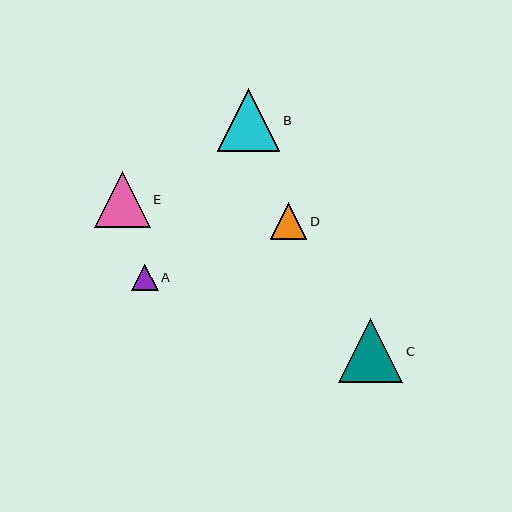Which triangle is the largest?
Triangle C is the largest with a size of approximately 64 pixels.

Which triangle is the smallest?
Triangle A is the smallest with a size of approximately 27 pixels.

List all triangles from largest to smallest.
From largest to smallest: C, B, E, D, A.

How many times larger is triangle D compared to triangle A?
Triangle D is approximately 1.4 times the size of triangle A.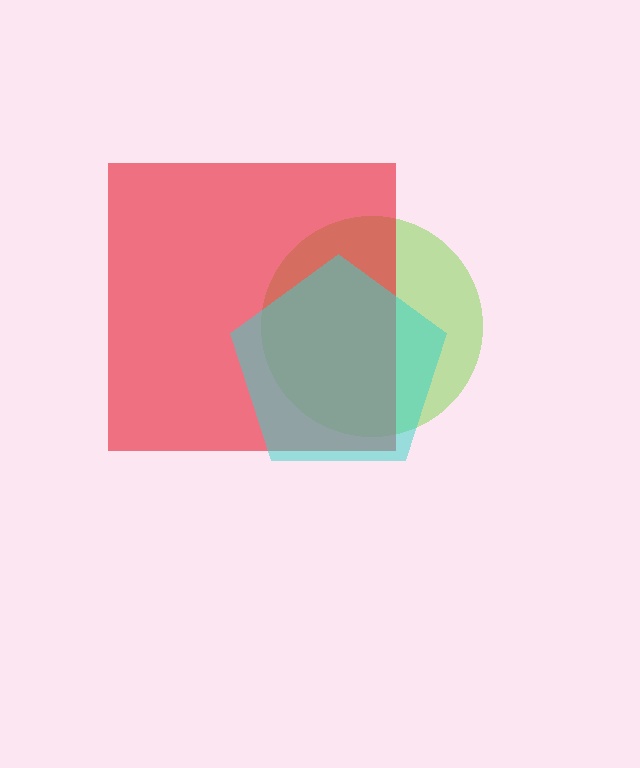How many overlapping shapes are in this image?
There are 3 overlapping shapes in the image.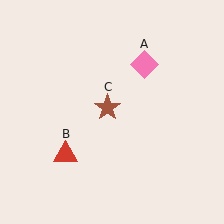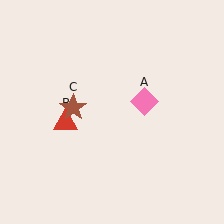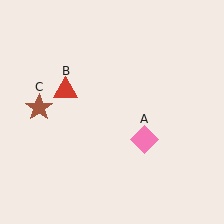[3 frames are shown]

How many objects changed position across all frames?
3 objects changed position: pink diamond (object A), red triangle (object B), brown star (object C).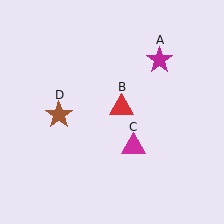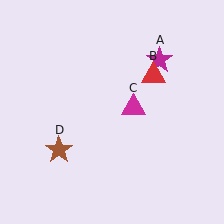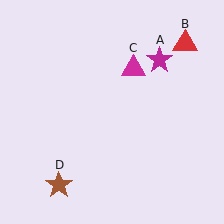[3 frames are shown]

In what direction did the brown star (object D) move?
The brown star (object D) moved down.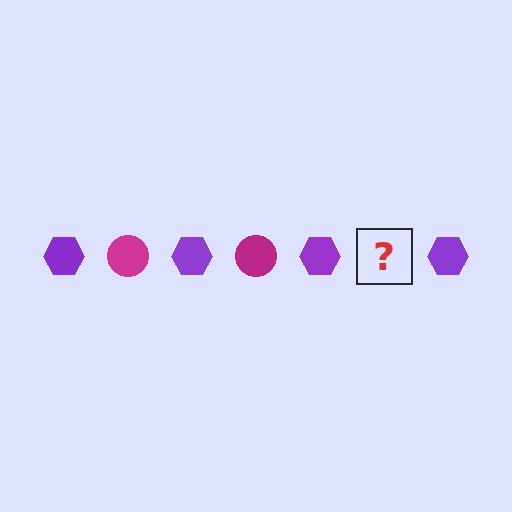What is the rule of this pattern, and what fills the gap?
The rule is that the pattern alternates between purple hexagon and magenta circle. The gap should be filled with a magenta circle.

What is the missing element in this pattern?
The missing element is a magenta circle.